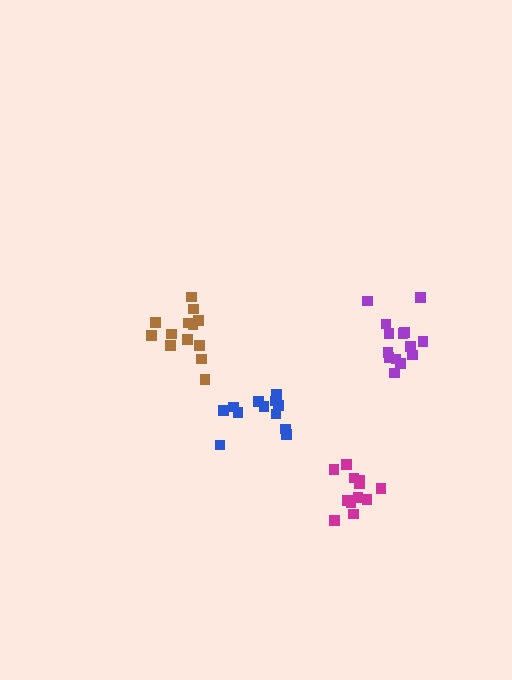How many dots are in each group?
Group 1: 12 dots, Group 2: 13 dots, Group 3: 14 dots, Group 4: 12 dots (51 total).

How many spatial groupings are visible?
There are 4 spatial groupings.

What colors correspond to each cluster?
The clusters are colored: blue, brown, purple, magenta.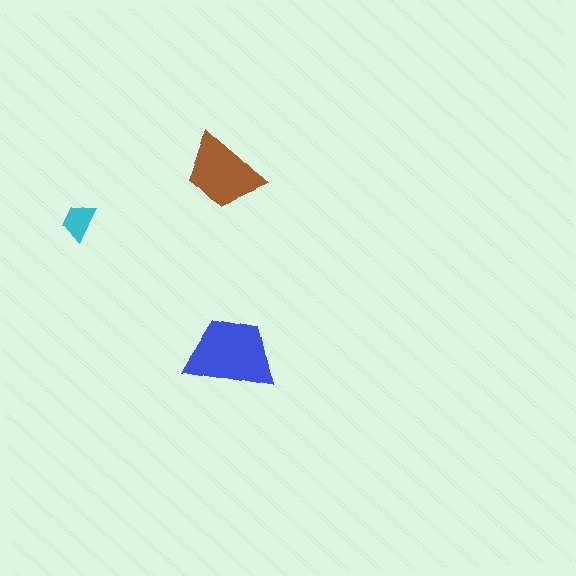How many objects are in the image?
There are 3 objects in the image.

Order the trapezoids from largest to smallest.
the blue one, the brown one, the cyan one.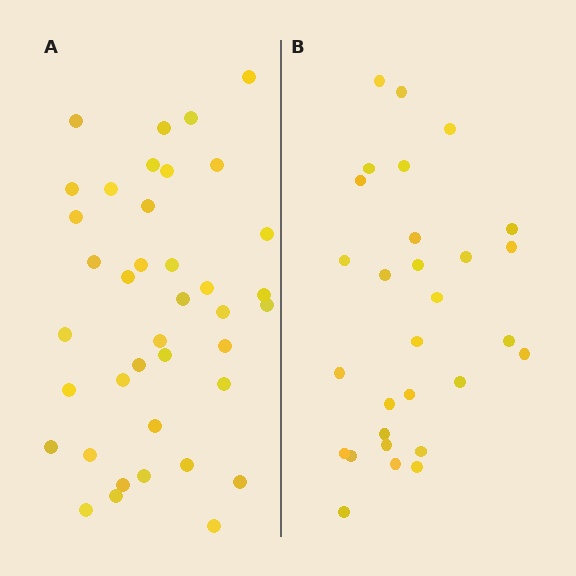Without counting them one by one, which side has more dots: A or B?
Region A (the left region) has more dots.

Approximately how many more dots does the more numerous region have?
Region A has roughly 10 or so more dots than region B.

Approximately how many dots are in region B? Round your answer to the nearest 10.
About 30 dots. (The exact count is 29, which rounds to 30.)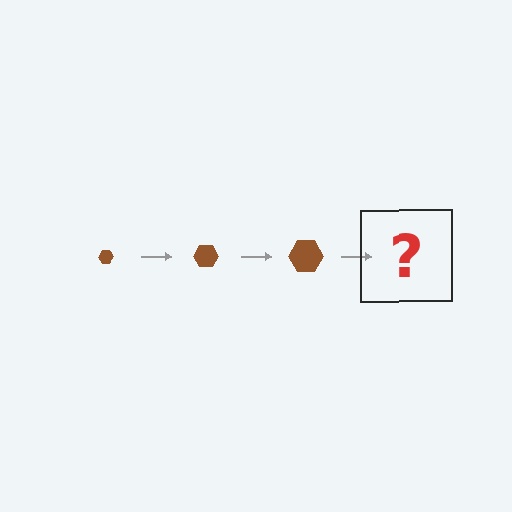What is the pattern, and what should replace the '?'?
The pattern is that the hexagon gets progressively larger each step. The '?' should be a brown hexagon, larger than the previous one.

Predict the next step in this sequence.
The next step is a brown hexagon, larger than the previous one.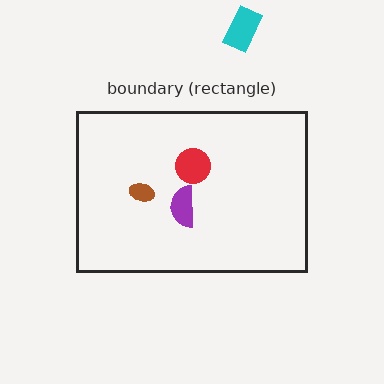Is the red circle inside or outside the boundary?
Inside.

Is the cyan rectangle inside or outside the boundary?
Outside.